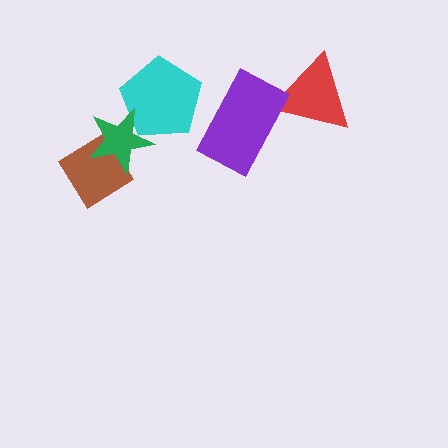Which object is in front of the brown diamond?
The green star is in front of the brown diamond.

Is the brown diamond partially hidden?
Yes, it is partially covered by another shape.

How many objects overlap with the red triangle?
1 object overlaps with the red triangle.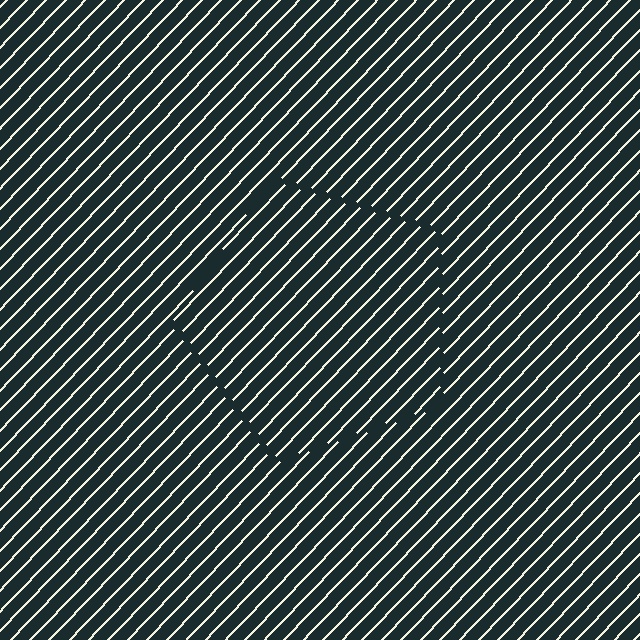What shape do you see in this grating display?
An illusory pentagon. The interior of the shape contains the same grating, shifted by half a period — the contour is defined by the phase discontinuity where line-ends from the inner and outer gratings abut.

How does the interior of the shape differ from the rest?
The interior of the shape contains the same grating, shifted by half a period — the contour is defined by the phase discontinuity where line-ends from the inner and outer gratings abut.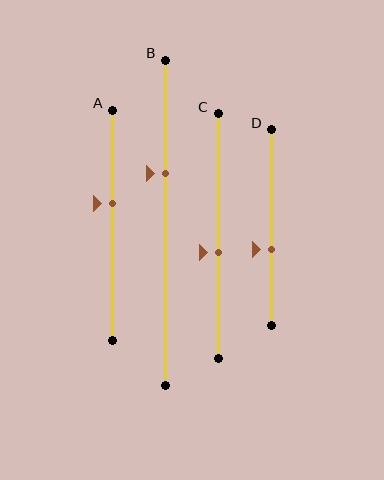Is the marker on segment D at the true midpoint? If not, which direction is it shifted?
No, the marker on segment D is shifted downward by about 11% of the segment length.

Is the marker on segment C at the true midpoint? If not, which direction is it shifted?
No, the marker on segment C is shifted downward by about 7% of the segment length.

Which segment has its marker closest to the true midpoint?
Segment C has its marker closest to the true midpoint.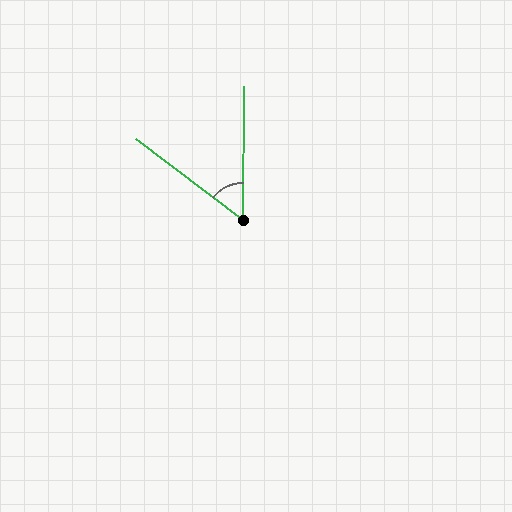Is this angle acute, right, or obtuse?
It is acute.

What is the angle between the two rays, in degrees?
Approximately 53 degrees.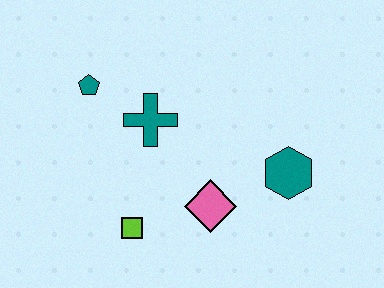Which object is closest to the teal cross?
The teal pentagon is closest to the teal cross.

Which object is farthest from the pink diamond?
The teal pentagon is farthest from the pink diamond.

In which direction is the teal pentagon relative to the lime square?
The teal pentagon is above the lime square.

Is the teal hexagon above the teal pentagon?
No